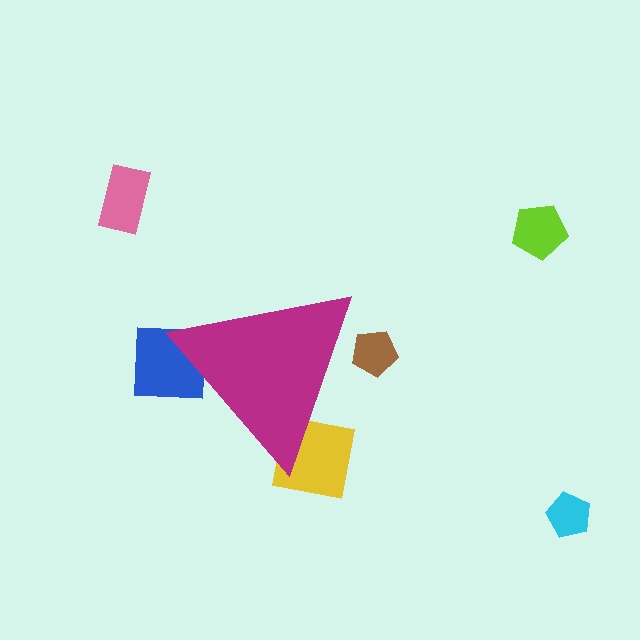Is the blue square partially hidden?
Yes, the blue square is partially hidden behind the magenta triangle.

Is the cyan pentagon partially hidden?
No, the cyan pentagon is fully visible.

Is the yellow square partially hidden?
Yes, the yellow square is partially hidden behind the magenta triangle.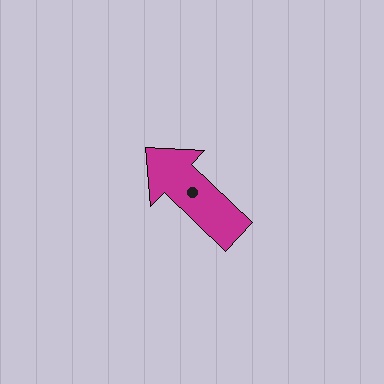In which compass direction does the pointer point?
Northwest.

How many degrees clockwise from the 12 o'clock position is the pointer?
Approximately 314 degrees.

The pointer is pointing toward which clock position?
Roughly 10 o'clock.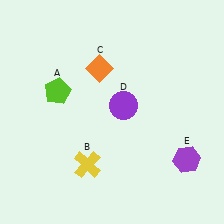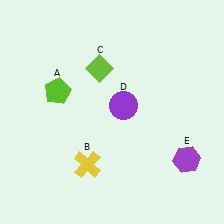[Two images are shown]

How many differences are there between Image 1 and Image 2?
There is 1 difference between the two images.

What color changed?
The diamond (C) changed from orange in Image 1 to lime in Image 2.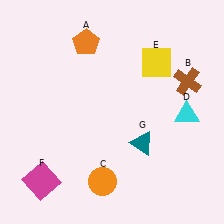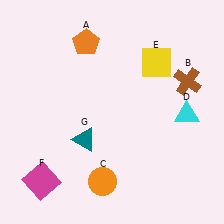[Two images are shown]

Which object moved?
The teal triangle (G) moved left.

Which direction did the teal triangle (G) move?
The teal triangle (G) moved left.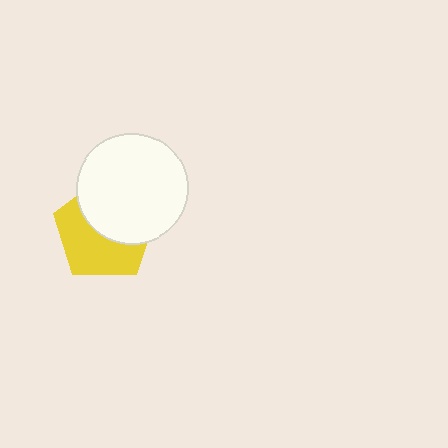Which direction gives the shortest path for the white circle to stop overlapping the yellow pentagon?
Moving toward the upper-right gives the shortest separation.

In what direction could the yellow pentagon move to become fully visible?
The yellow pentagon could move toward the lower-left. That would shift it out from behind the white circle entirely.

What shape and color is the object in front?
The object in front is a white circle.